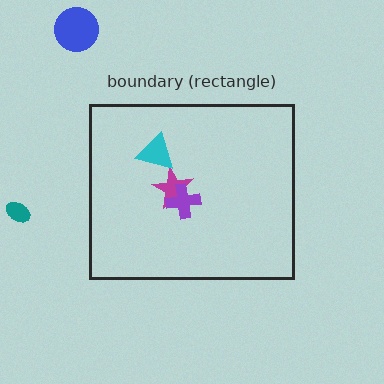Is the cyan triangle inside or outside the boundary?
Inside.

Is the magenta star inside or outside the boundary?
Inside.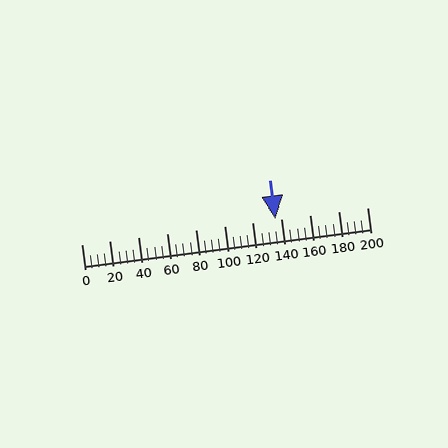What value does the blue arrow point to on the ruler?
The blue arrow points to approximately 136.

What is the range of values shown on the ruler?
The ruler shows values from 0 to 200.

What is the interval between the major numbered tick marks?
The major tick marks are spaced 20 units apart.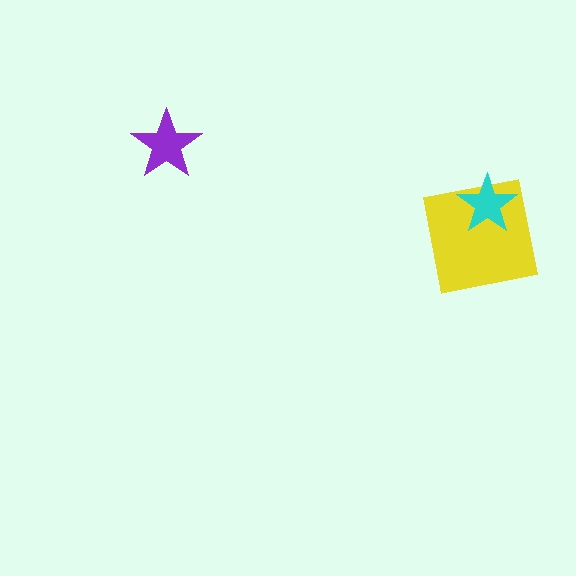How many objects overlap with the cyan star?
1 object overlaps with the cyan star.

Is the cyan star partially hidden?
No, no other shape covers it.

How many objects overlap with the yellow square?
1 object overlaps with the yellow square.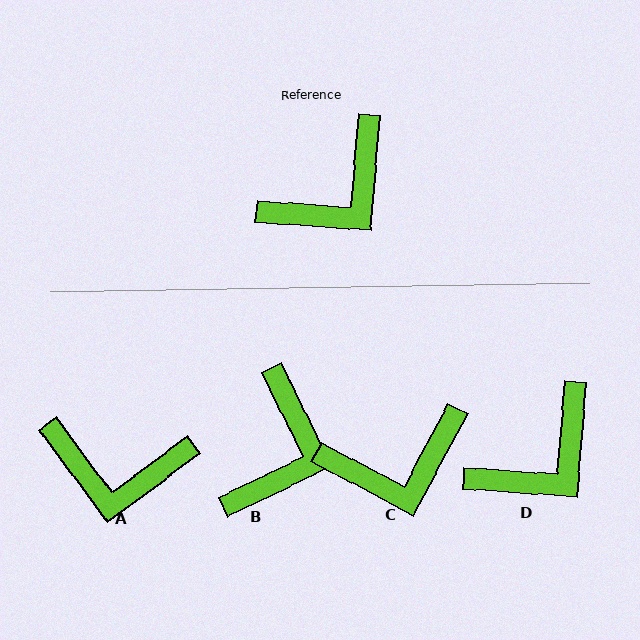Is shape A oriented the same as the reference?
No, it is off by about 49 degrees.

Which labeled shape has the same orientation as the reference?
D.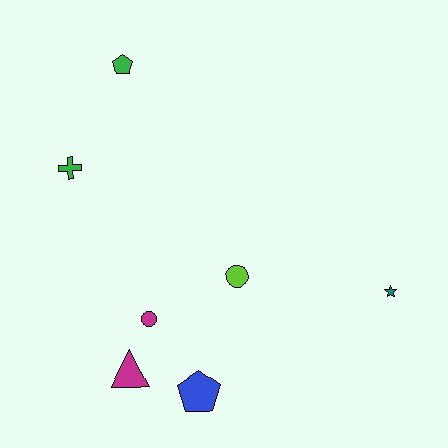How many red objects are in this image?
There are no red objects.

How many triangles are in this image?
There is 1 triangle.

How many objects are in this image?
There are 7 objects.